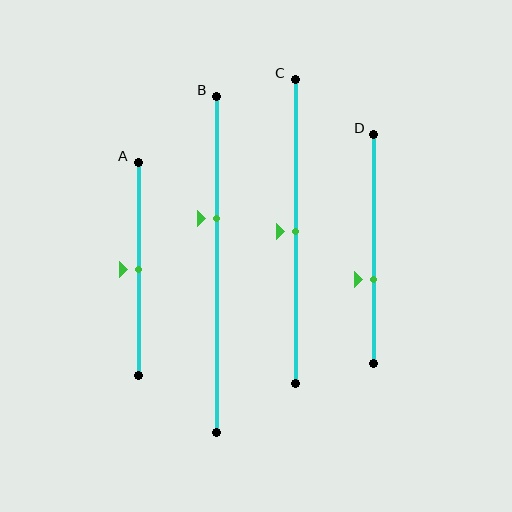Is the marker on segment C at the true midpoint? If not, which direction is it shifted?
Yes, the marker on segment C is at the true midpoint.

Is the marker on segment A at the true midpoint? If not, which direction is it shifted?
Yes, the marker on segment A is at the true midpoint.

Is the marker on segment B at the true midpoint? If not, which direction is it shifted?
No, the marker on segment B is shifted upward by about 14% of the segment length.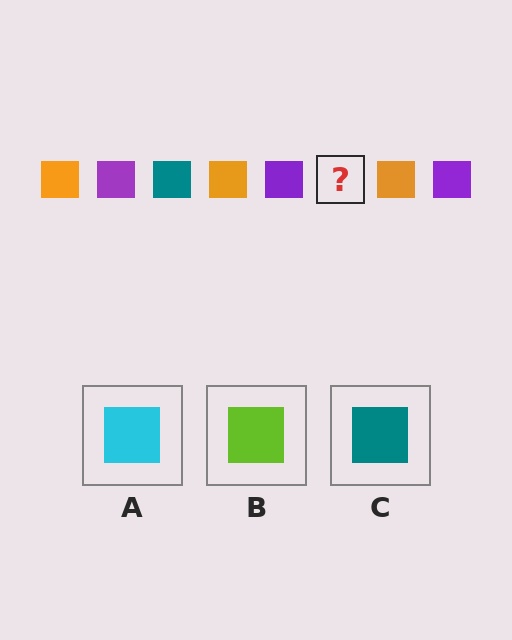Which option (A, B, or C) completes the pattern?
C.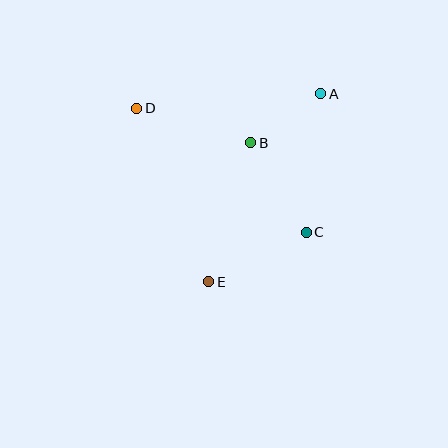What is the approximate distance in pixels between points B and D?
The distance between B and D is approximately 119 pixels.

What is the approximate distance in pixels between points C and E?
The distance between C and E is approximately 110 pixels.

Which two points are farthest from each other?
Points A and E are farthest from each other.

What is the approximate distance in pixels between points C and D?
The distance between C and D is approximately 210 pixels.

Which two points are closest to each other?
Points A and B are closest to each other.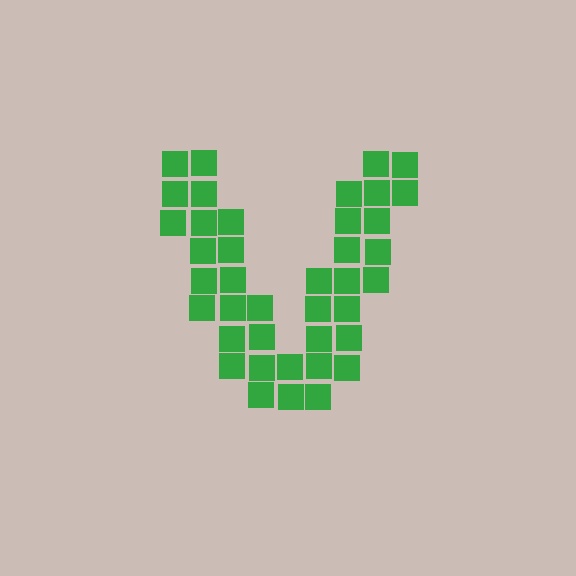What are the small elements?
The small elements are squares.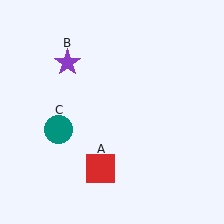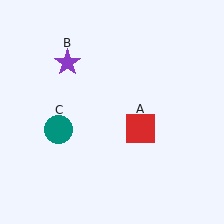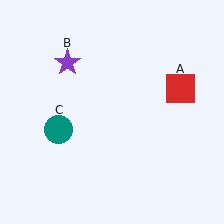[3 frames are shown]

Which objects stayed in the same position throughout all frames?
Purple star (object B) and teal circle (object C) remained stationary.